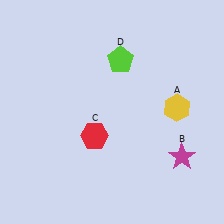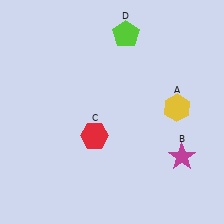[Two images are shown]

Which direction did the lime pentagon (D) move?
The lime pentagon (D) moved up.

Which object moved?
The lime pentagon (D) moved up.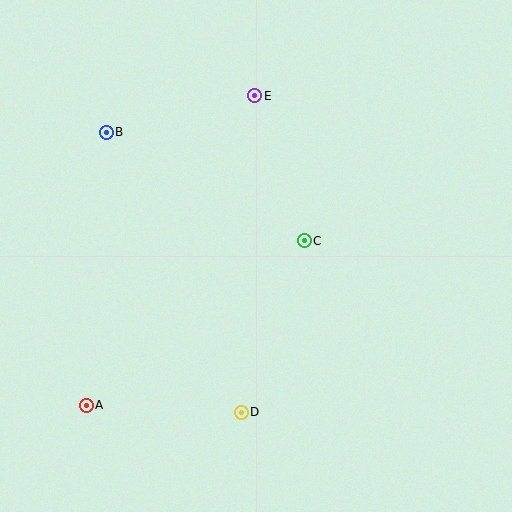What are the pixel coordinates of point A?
Point A is at (86, 405).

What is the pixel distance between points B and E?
The distance between B and E is 153 pixels.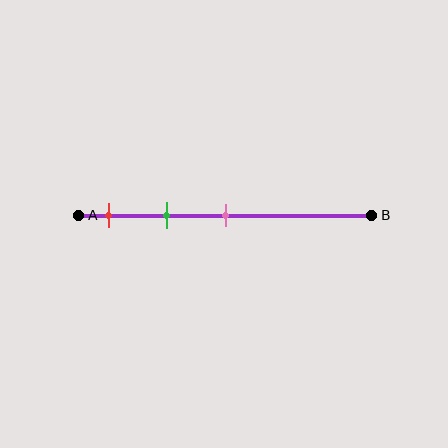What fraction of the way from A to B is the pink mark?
The pink mark is approximately 50% (0.5) of the way from A to B.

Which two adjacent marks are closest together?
The red and green marks are the closest adjacent pair.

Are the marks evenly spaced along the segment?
Yes, the marks are approximately evenly spaced.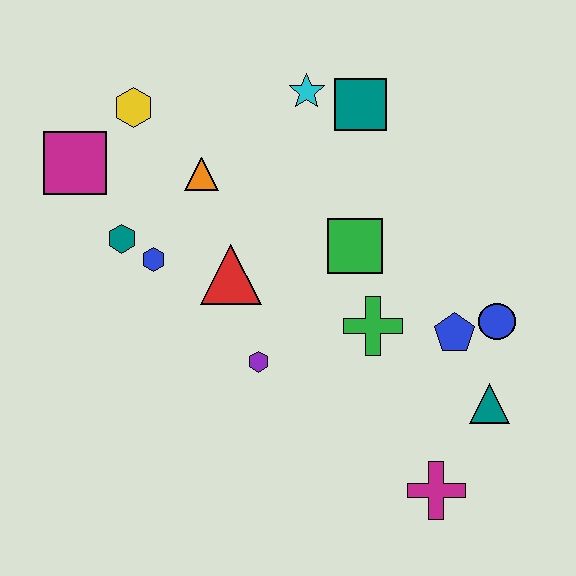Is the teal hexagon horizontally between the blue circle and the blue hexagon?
No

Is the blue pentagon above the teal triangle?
Yes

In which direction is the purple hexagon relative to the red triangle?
The purple hexagon is below the red triangle.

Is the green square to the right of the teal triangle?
No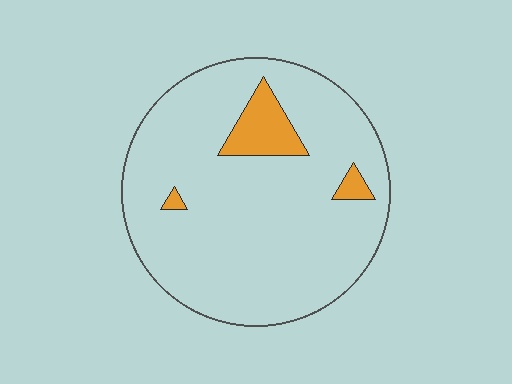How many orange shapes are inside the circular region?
3.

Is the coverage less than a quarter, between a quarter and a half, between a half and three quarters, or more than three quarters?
Less than a quarter.